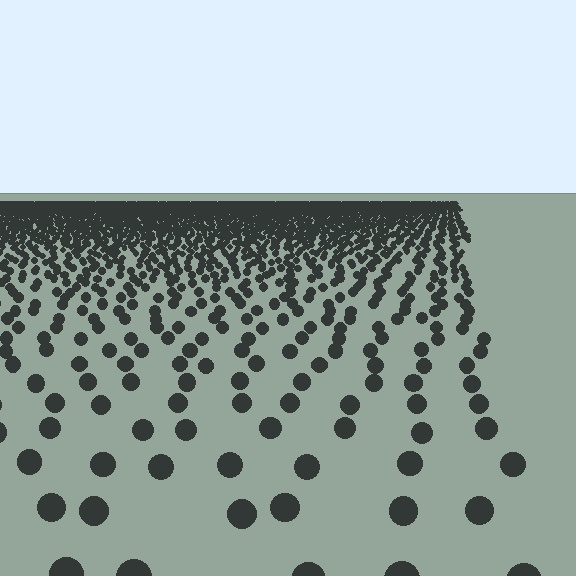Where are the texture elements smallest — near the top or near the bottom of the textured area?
Near the top.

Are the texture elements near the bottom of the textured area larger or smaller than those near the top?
Larger. Near the bottom, elements are closer to the viewer and appear at a bigger on-screen size.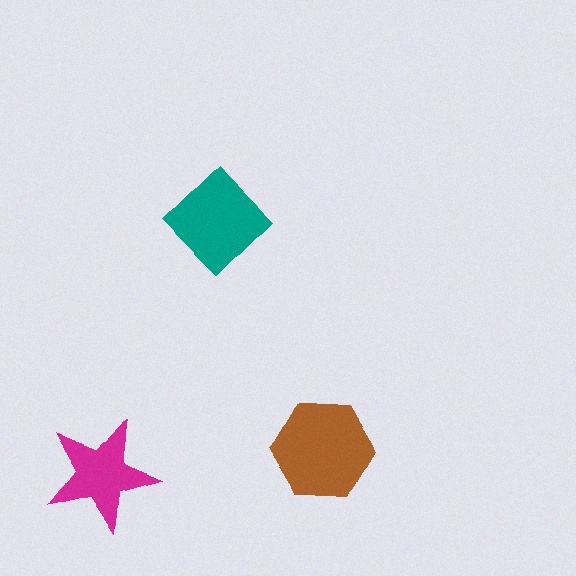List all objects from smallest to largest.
The magenta star, the teal diamond, the brown hexagon.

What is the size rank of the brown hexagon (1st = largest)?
1st.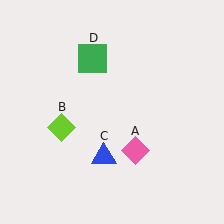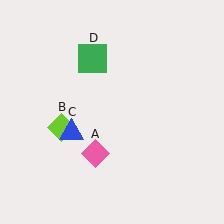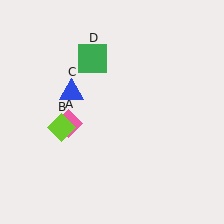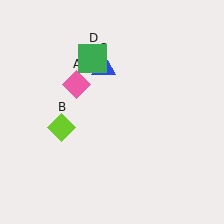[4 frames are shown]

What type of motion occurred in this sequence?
The pink diamond (object A), blue triangle (object C) rotated clockwise around the center of the scene.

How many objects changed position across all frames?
2 objects changed position: pink diamond (object A), blue triangle (object C).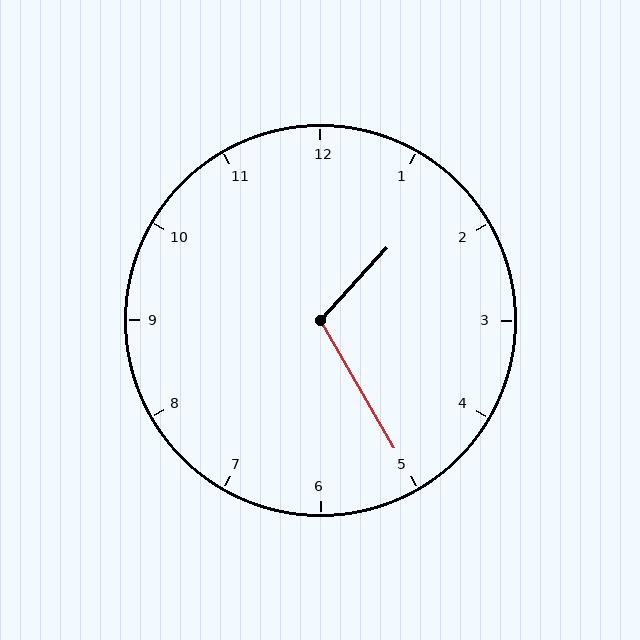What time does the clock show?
1:25.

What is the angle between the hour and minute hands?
Approximately 108 degrees.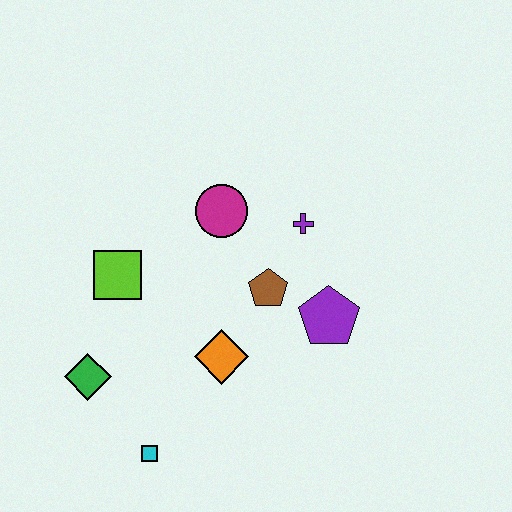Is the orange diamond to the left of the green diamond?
No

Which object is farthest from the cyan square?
The purple cross is farthest from the cyan square.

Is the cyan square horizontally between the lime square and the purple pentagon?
Yes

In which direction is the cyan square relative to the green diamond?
The cyan square is below the green diamond.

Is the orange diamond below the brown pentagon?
Yes